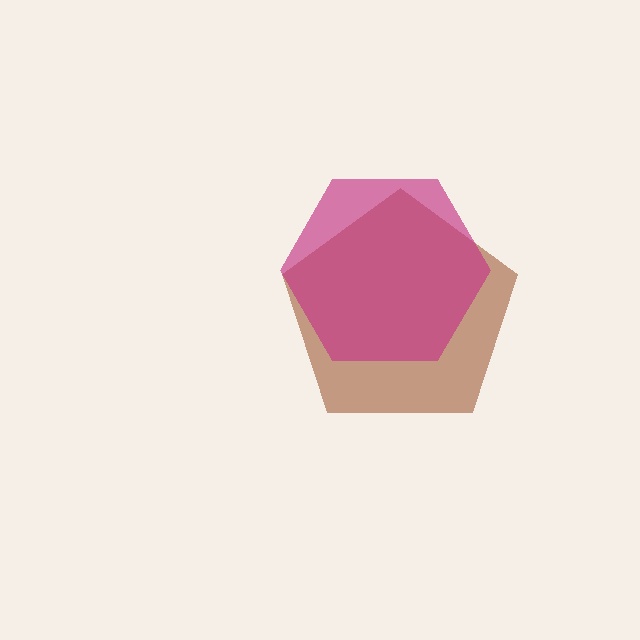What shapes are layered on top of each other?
The layered shapes are: a brown pentagon, a magenta hexagon.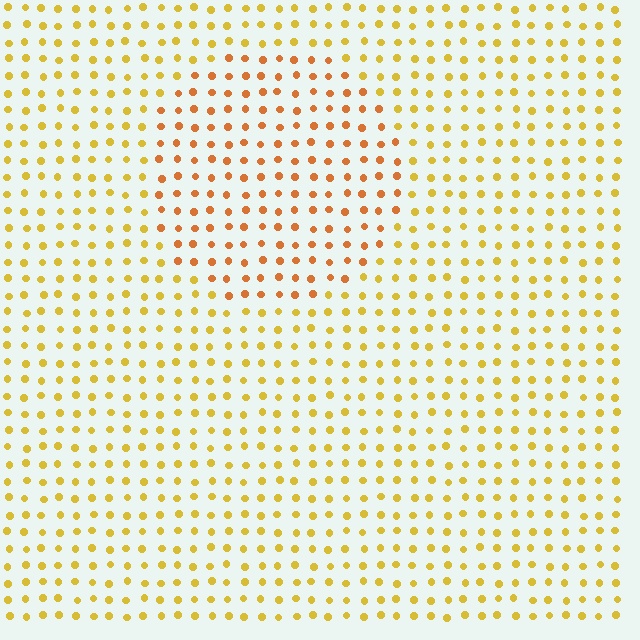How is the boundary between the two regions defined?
The boundary is defined purely by a slight shift in hue (about 26 degrees). Spacing, size, and orientation are identical on both sides.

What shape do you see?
I see a circle.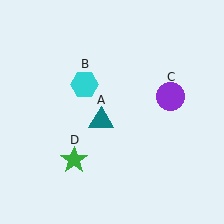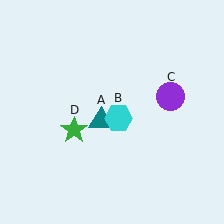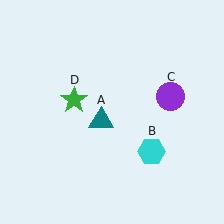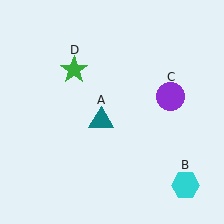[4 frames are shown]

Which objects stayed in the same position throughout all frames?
Teal triangle (object A) and purple circle (object C) remained stationary.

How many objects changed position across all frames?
2 objects changed position: cyan hexagon (object B), green star (object D).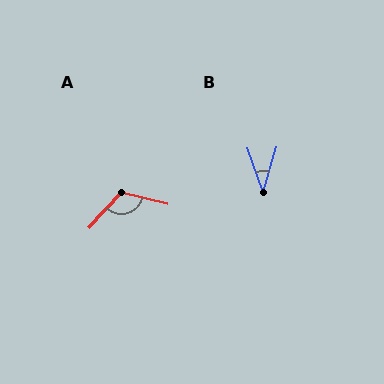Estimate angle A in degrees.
Approximately 118 degrees.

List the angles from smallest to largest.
B (36°), A (118°).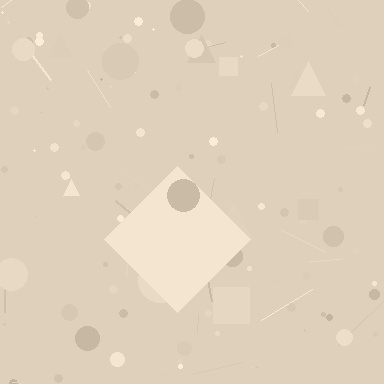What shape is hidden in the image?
A diamond is hidden in the image.